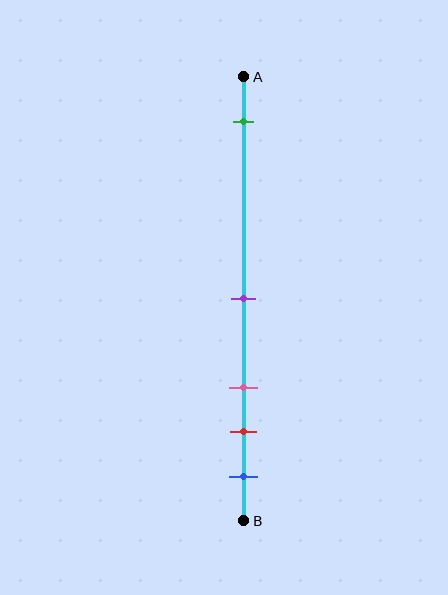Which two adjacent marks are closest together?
The red and blue marks are the closest adjacent pair.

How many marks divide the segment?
There are 5 marks dividing the segment.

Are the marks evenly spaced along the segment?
No, the marks are not evenly spaced.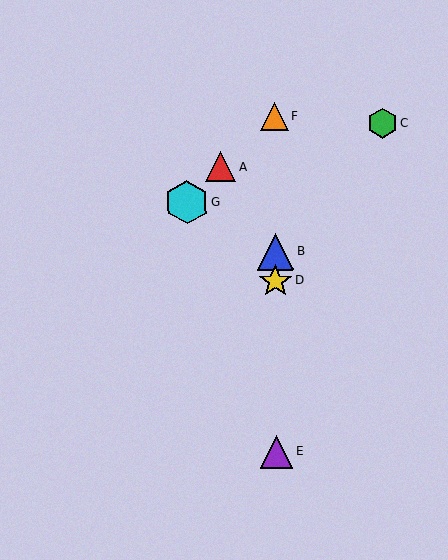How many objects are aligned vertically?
4 objects (B, D, E, F) are aligned vertically.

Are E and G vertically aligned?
No, E is at x≈277 and G is at x≈187.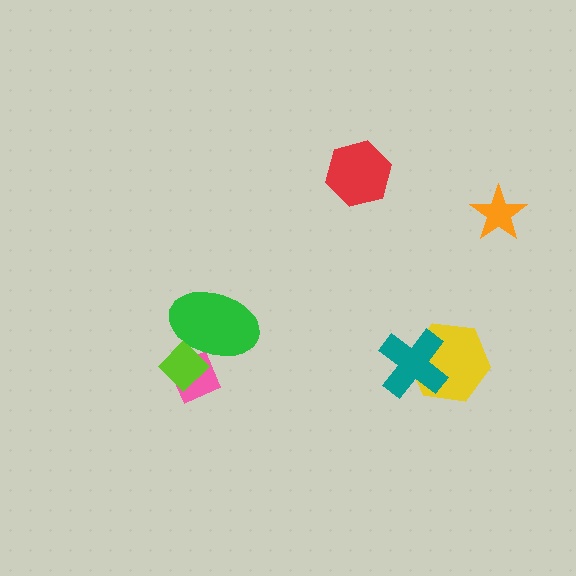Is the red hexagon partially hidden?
No, no other shape covers it.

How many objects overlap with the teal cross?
1 object overlaps with the teal cross.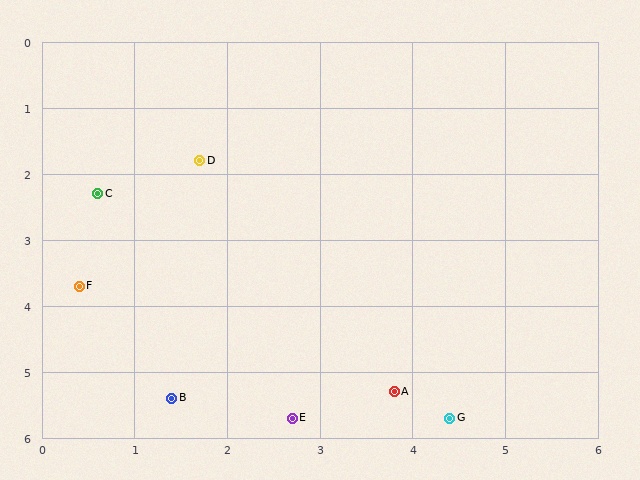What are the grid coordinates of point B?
Point B is at approximately (1.4, 5.4).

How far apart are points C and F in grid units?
Points C and F are about 1.4 grid units apart.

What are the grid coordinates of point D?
Point D is at approximately (1.7, 1.8).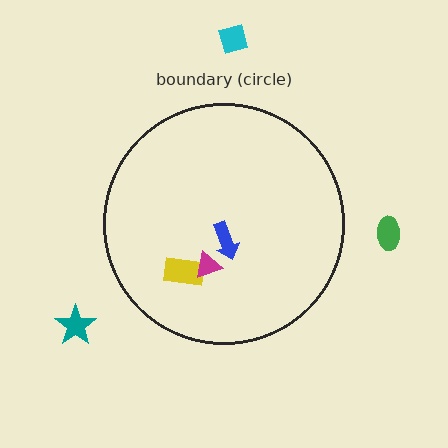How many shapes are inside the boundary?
3 inside, 3 outside.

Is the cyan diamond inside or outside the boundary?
Outside.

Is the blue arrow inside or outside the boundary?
Inside.